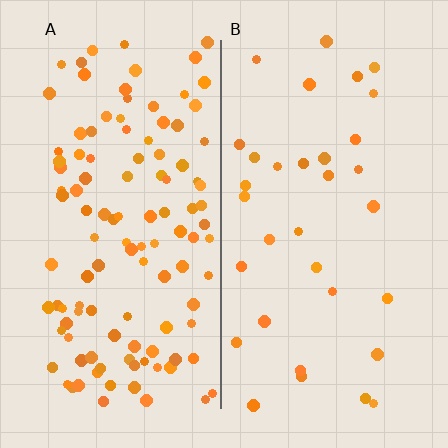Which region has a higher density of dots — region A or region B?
A (the left).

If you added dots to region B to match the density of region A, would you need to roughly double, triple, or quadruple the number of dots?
Approximately quadruple.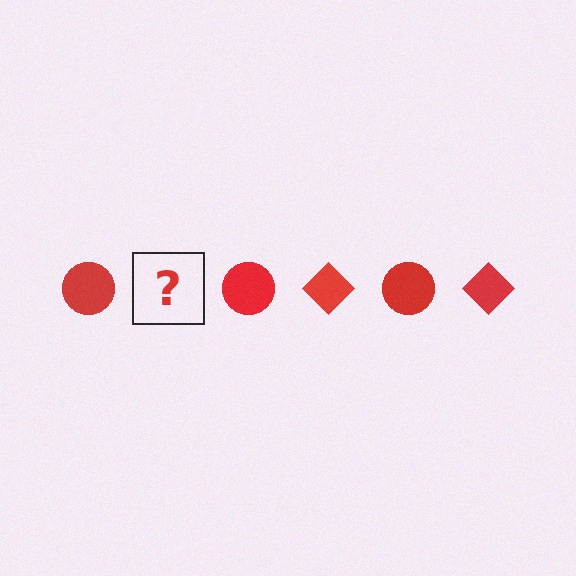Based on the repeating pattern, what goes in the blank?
The blank should be a red diamond.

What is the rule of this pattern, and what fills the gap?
The rule is that the pattern cycles through circle, diamond shapes in red. The gap should be filled with a red diamond.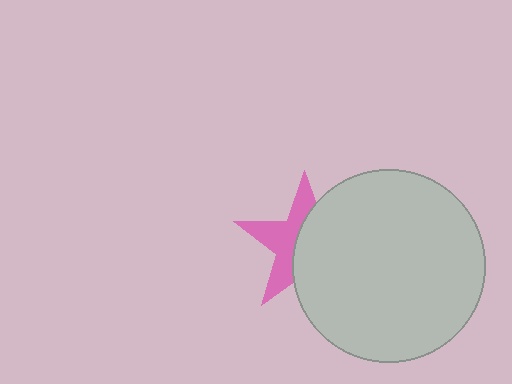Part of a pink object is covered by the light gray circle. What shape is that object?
It is a star.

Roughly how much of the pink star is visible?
About half of it is visible (roughly 45%).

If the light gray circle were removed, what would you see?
You would see the complete pink star.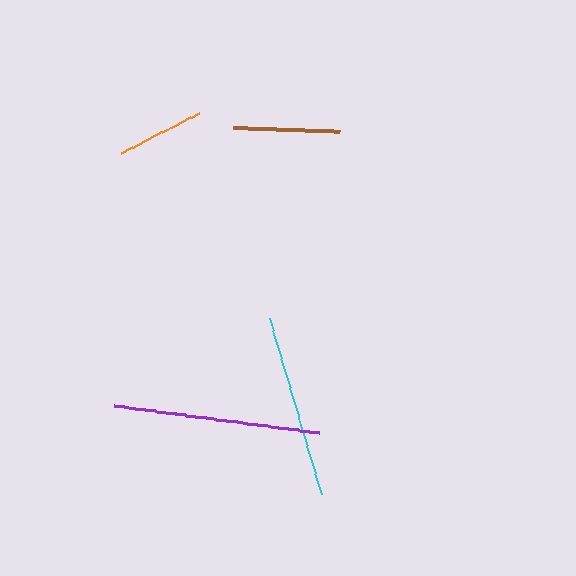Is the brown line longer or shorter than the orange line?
The brown line is longer than the orange line.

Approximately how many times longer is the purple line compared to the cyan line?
The purple line is approximately 1.1 times the length of the cyan line.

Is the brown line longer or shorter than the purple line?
The purple line is longer than the brown line.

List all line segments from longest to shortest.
From longest to shortest: purple, cyan, brown, orange.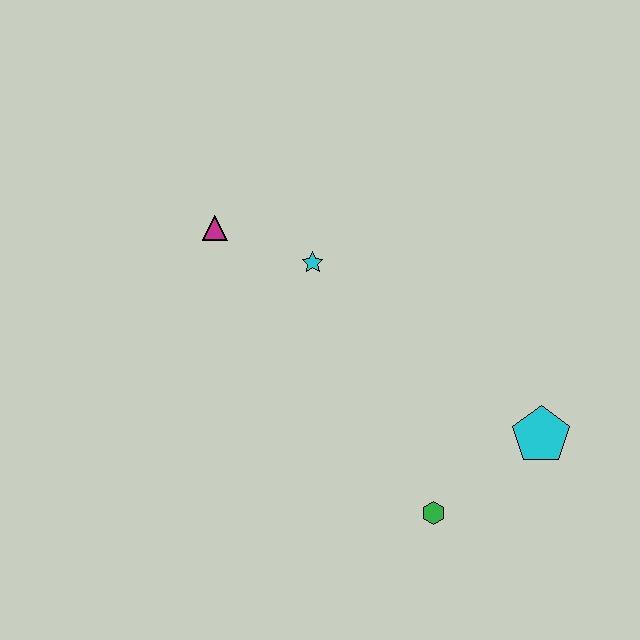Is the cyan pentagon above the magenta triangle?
No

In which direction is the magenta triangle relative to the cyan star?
The magenta triangle is to the left of the cyan star.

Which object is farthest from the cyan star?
The cyan pentagon is farthest from the cyan star.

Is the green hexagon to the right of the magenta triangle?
Yes